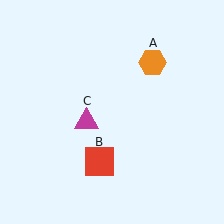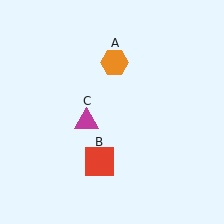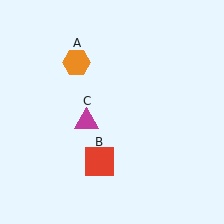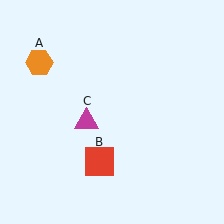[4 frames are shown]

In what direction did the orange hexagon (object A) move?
The orange hexagon (object A) moved left.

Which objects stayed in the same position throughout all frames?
Red square (object B) and magenta triangle (object C) remained stationary.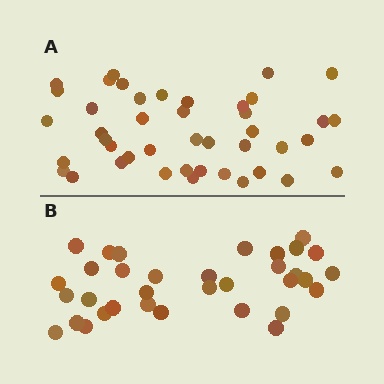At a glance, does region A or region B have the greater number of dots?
Region A (the top region) has more dots.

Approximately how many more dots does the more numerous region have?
Region A has roughly 8 or so more dots than region B.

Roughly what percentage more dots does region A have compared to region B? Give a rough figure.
About 25% more.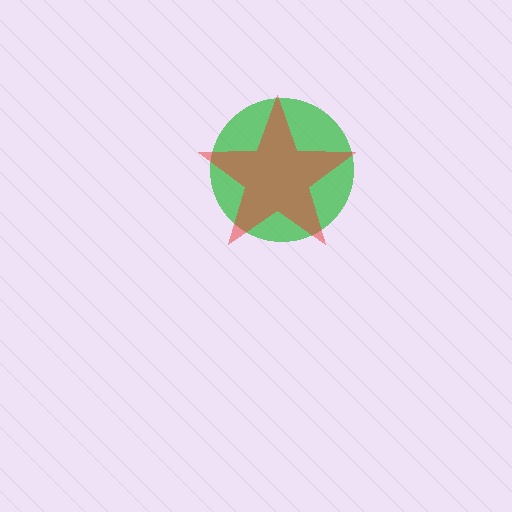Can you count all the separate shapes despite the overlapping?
Yes, there are 2 separate shapes.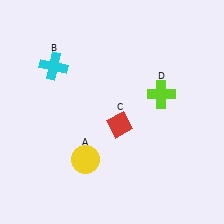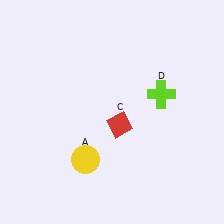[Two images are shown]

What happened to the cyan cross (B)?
The cyan cross (B) was removed in Image 2. It was in the top-left area of Image 1.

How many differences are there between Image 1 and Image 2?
There is 1 difference between the two images.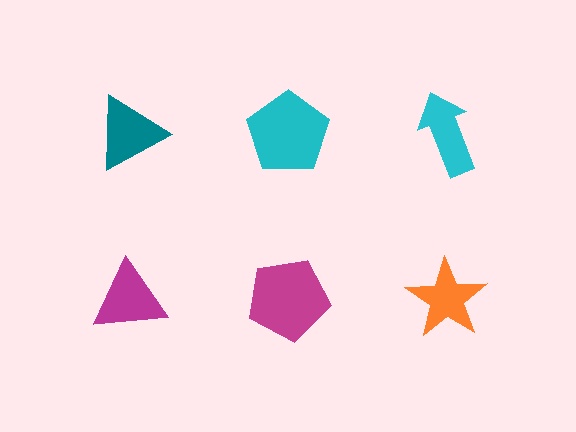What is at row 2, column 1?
A magenta triangle.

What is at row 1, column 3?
A cyan arrow.